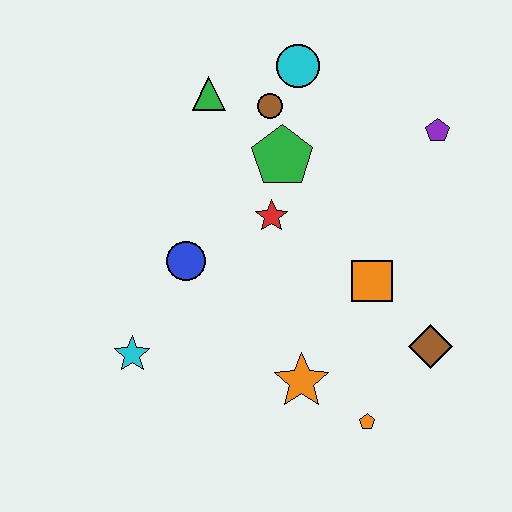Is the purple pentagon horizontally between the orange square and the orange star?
No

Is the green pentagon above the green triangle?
No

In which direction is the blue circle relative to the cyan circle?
The blue circle is below the cyan circle.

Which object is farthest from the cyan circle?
The orange pentagon is farthest from the cyan circle.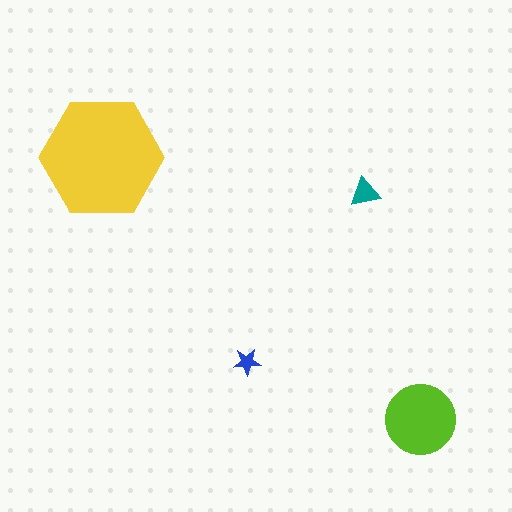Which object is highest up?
The yellow hexagon is topmost.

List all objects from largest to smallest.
The yellow hexagon, the lime circle, the teal triangle, the blue star.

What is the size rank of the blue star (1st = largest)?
4th.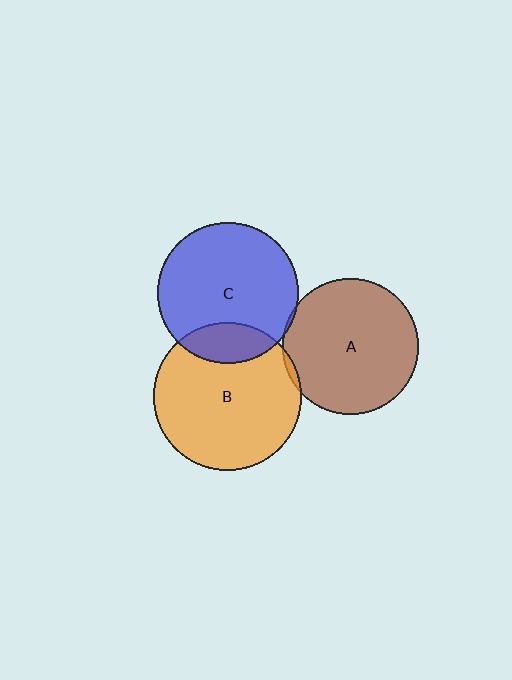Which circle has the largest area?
Circle B (orange).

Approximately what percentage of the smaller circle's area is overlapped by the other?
Approximately 5%.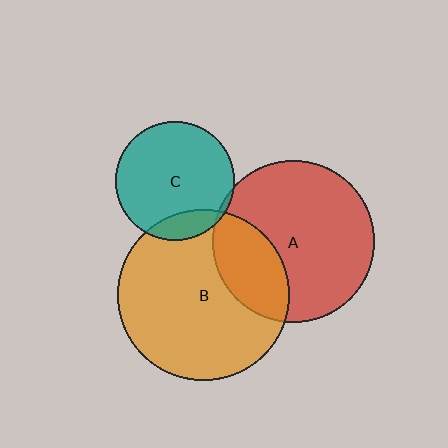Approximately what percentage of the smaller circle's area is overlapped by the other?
Approximately 15%.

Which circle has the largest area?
Circle B (orange).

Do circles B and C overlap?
Yes.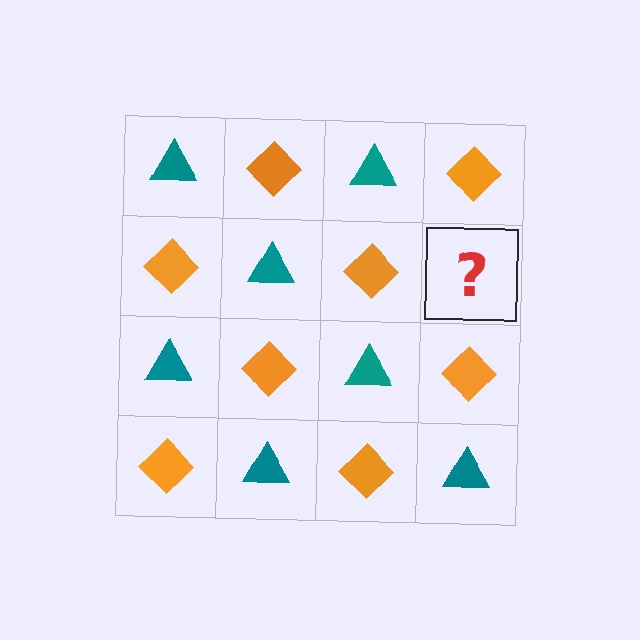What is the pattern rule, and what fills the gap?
The rule is that it alternates teal triangle and orange diamond in a checkerboard pattern. The gap should be filled with a teal triangle.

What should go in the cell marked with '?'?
The missing cell should contain a teal triangle.